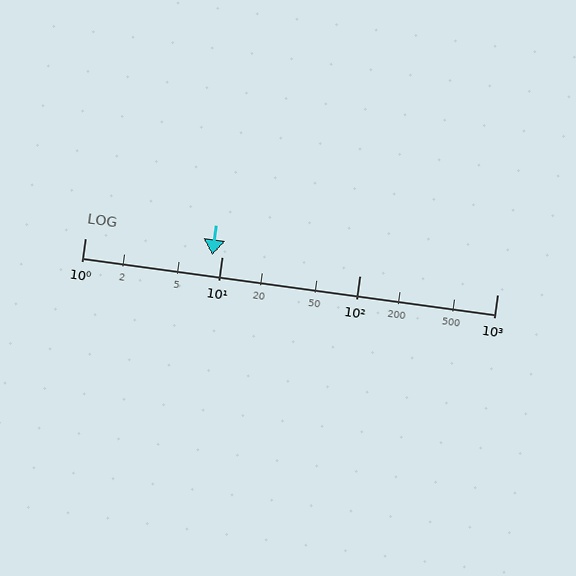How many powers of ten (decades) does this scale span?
The scale spans 3 decades, from 1 to 1000.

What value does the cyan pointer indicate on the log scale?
The pointer indicates approximately 8.5.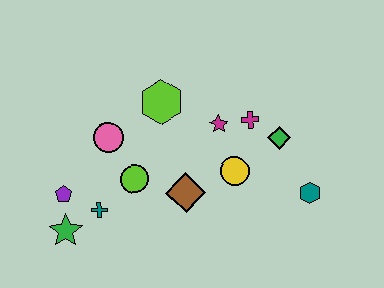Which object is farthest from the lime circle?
The teal hexagon is farthest from the lime circle.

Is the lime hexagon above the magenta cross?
Yes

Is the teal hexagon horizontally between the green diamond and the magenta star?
No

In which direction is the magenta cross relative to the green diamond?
The magenta cross is to the left of the green diamond.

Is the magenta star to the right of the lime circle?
Yes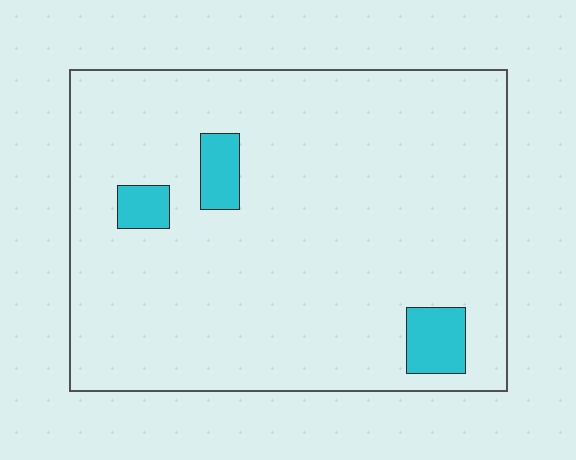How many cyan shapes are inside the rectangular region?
3.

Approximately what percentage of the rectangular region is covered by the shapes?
Approximately 5%.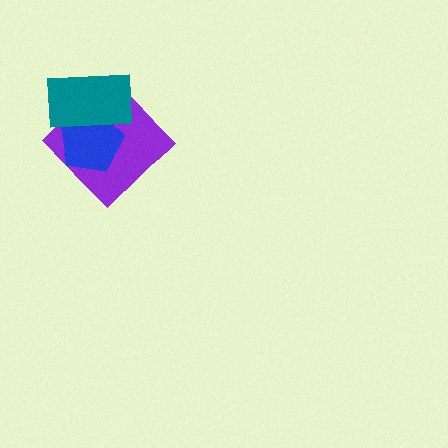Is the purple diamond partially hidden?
Yes, it is partially covered by another shape.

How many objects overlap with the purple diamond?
2 objects overlap with the purple diamond.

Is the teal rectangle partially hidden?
No, no other shape covers it.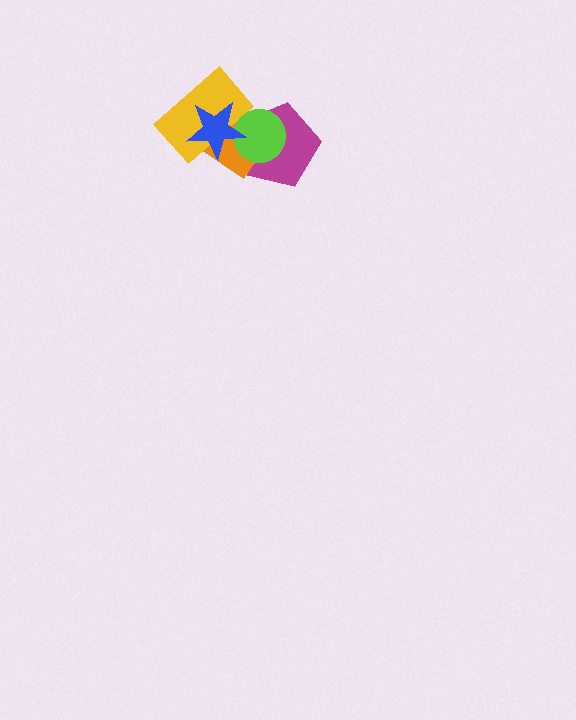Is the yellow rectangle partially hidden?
Yes, it is partially covered by another shape.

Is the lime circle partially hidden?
Yes, it is partially covered by another shape.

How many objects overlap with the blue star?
4 objects overlap with the blue star.